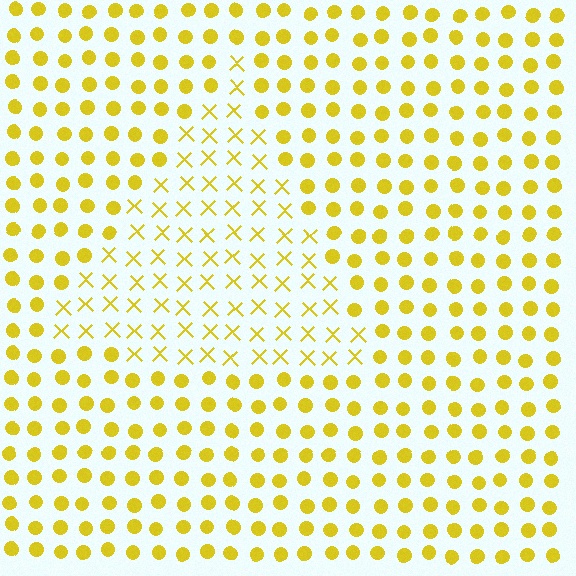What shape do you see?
I see a triangle.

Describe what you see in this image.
The image is filled with small yellow elements arranged in a uniform grid. A triangle-shaped region contains X marks, while the surrounding area contains circles. The boundary is defined purely by the change in element shape.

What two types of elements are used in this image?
The image uses X marks inside the triangle region and circles outside it.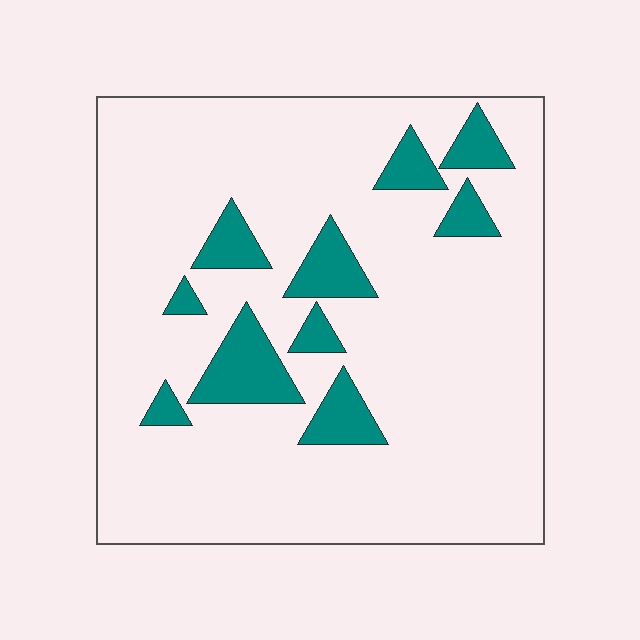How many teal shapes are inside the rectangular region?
10.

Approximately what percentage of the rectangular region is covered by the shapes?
Approximately 15%.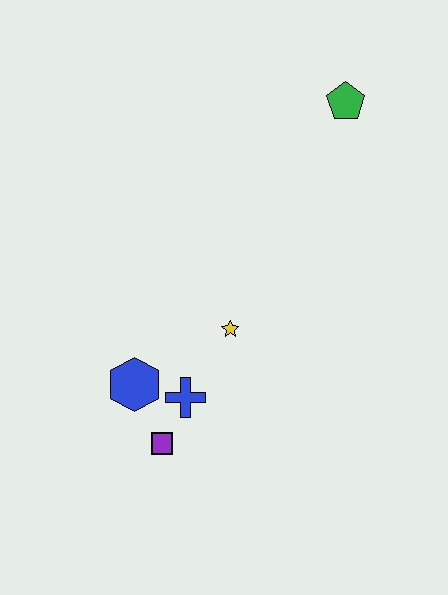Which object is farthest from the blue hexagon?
The green pentagon is farthest from the blue hexagon.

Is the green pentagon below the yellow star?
No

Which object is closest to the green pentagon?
The yellow star is closest to the green pentagon.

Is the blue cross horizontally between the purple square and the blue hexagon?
No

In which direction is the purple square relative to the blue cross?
The purple square is below the blue cross.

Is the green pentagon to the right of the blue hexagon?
Yes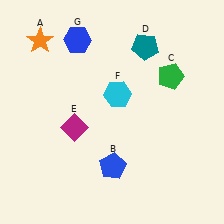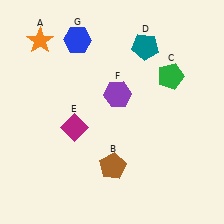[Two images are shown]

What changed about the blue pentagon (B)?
In Image 1, B is blue. In Image 2, it changed to brown.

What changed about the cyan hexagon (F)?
In Image 1, F is cyan. In Image 2, it changed to purple.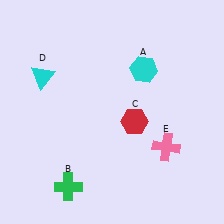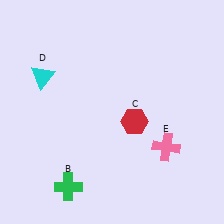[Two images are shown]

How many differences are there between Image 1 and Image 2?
There is 1 difference between the two images.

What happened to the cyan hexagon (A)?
The cyan hexagon (A) was removed in Image 2. It was in the top-right area of Image 1.